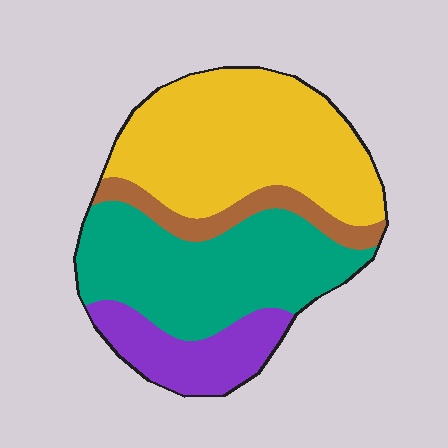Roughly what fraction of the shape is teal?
Teal takes up about one third (1/3) of the shape.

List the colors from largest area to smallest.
From largest to smallest: yellow, teal, purple, brown.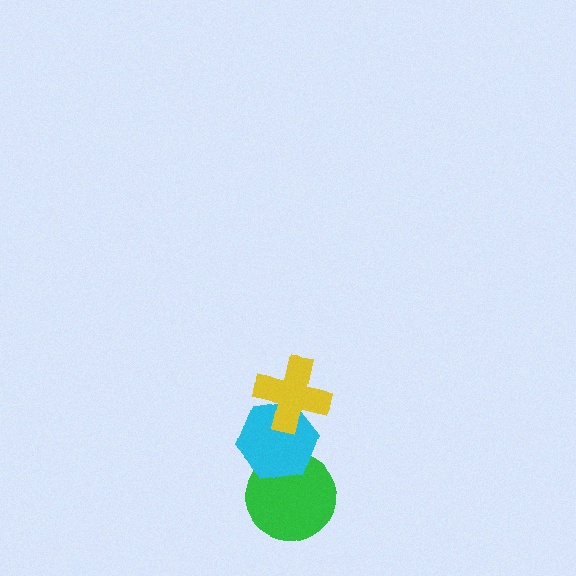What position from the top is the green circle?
The green circle is 3rd from the top.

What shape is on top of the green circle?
The cyan hexagon is on top of the green circle.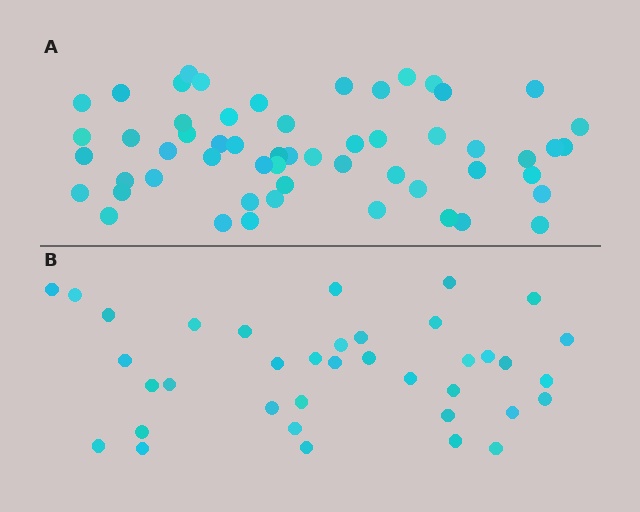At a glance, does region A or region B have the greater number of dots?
Region A (the top region) has more dots.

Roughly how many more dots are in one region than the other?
Region A has approximately 20 more dots than region B.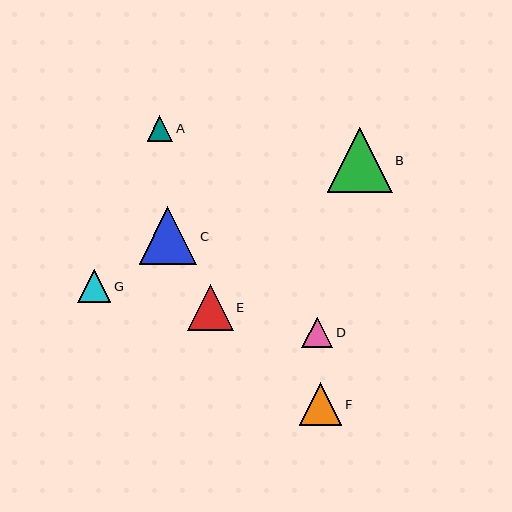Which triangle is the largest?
Triangle B is the largest with a size of approximately 65 pixels.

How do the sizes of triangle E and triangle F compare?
Triangle E and triangle F are approximately the same size.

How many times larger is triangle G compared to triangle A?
Triangle G is approximately 1.3 times the size of triangle A.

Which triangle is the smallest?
Triangle A is the smallest with a size of approximately 26 pixels.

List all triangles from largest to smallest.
From largest to smallest: B, C, E, F, G, D, A.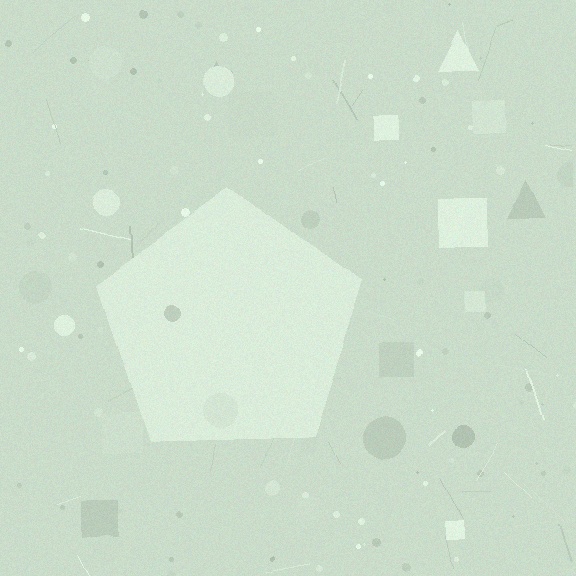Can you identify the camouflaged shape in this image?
The camouflaged shape is a pentagon.